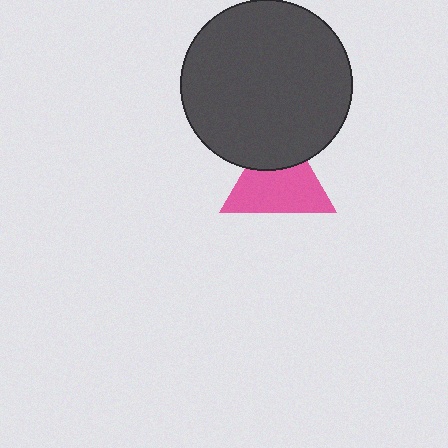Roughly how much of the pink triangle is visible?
Most of it is visible (roughly 68%).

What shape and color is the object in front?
The object in front is a dark gray circle.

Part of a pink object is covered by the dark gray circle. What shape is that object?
It is a triangle.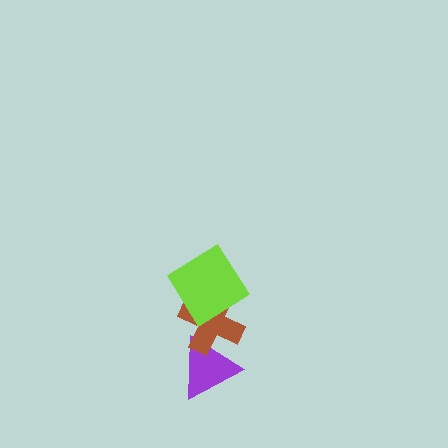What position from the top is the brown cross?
The brown cross is 2nd from the top.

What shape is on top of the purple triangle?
The brown cross is on top of the purple triangle.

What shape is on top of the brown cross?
The lime diamond is on top of the brown cross.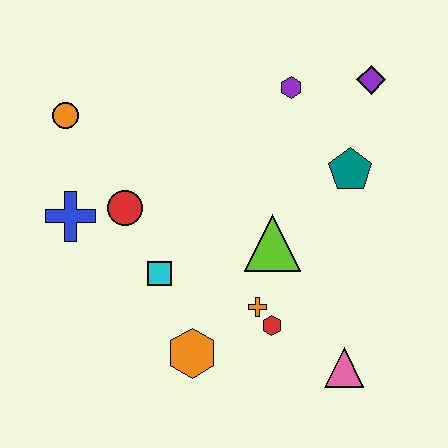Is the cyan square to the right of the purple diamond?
No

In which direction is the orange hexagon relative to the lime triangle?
The orange hexagon is below the lime triangle.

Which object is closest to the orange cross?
The red hexagon is closest to the orange cross.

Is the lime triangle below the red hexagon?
No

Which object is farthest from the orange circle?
The pink triangle is farthest from the orange circle.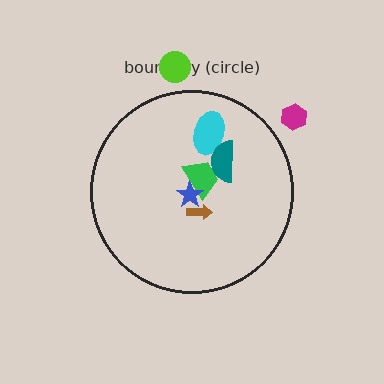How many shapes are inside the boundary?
5 inside, 2 outside.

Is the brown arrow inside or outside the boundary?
Inside.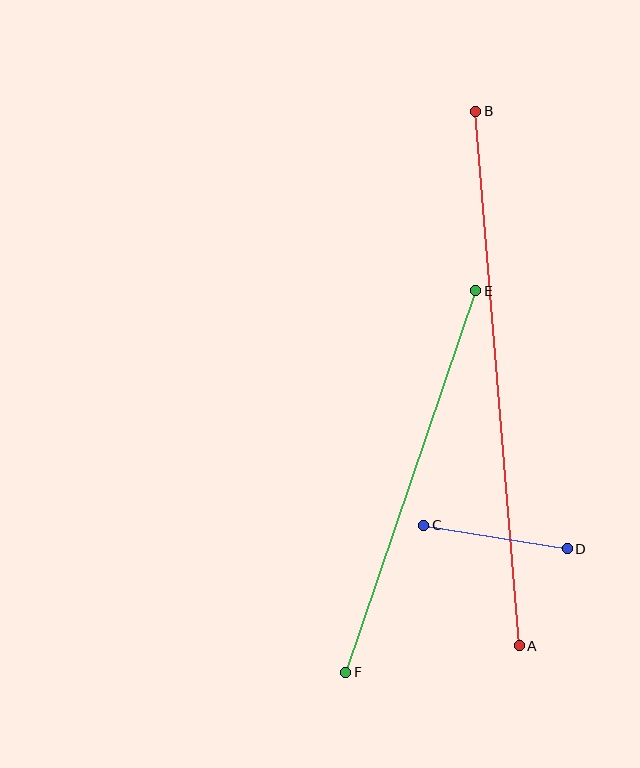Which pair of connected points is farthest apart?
Points A and B are farthest apart.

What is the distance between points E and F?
The distance is approximately 403 pixels.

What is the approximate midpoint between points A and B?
The midpoint is at approximately (498, 378) pixels.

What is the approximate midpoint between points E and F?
The midpoint is at approximately (411, 481) pixels.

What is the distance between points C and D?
The distance is approximately 145 pixels.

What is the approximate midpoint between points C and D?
The midpoint is at approximately (496, 537) pixels.